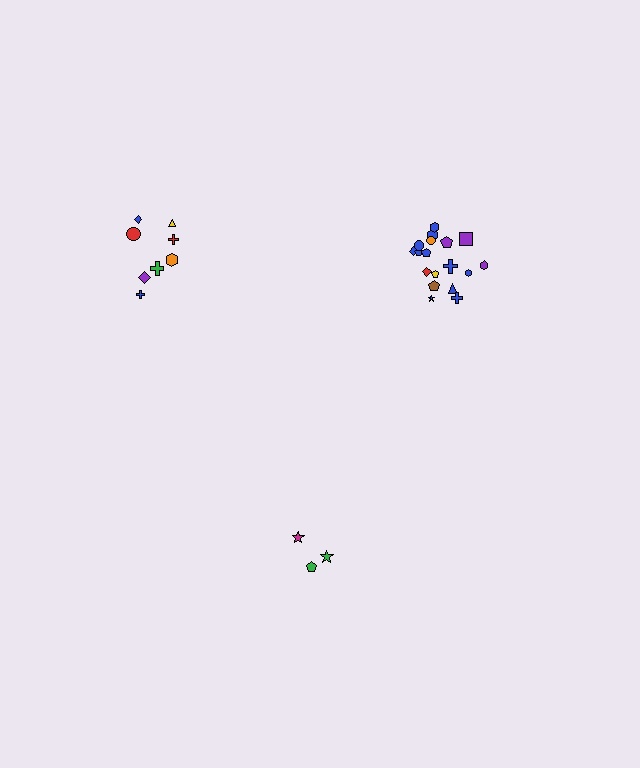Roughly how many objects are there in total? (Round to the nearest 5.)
Roughly 30 objects in total.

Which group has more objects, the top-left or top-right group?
The top-right group.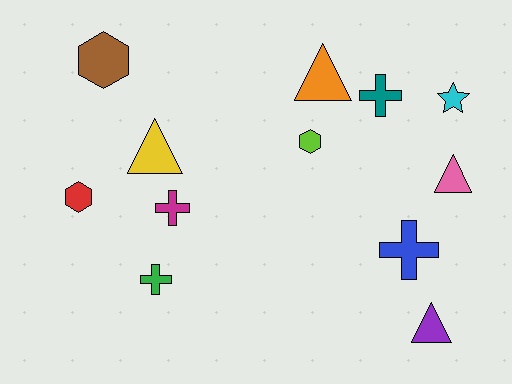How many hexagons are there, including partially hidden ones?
There are 3 hexagons.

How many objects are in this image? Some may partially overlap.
There are 12 objects.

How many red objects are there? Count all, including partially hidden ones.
There is 1 red object.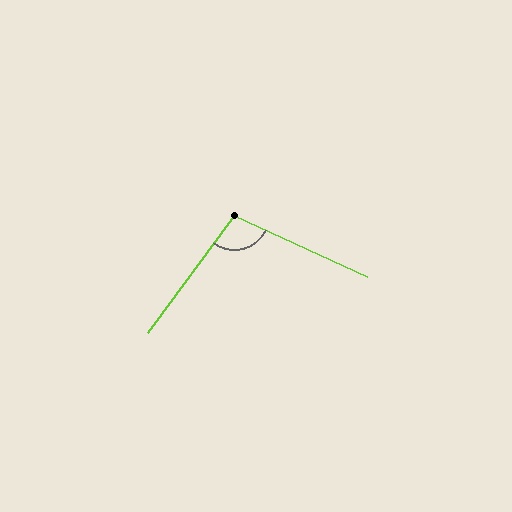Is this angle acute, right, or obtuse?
It is obtuse.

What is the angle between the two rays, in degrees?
Approximately 102 degrees.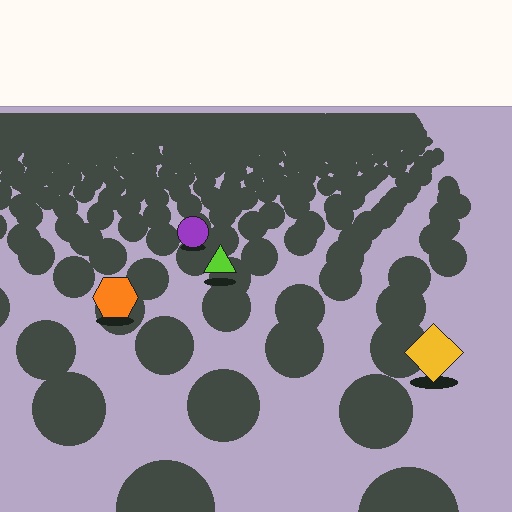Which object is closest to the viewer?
The yellow diamond is closest. The texture marks near it are larger and more spread out.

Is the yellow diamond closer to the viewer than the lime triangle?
Yes. The yellow diamond is closer — you can tell from the texture gradient: the ground texture is coarser near it.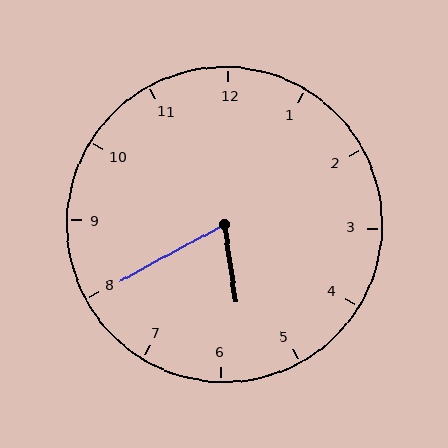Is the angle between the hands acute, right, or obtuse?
It is acute.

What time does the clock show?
5:40.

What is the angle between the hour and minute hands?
Approximately 70 degrees.